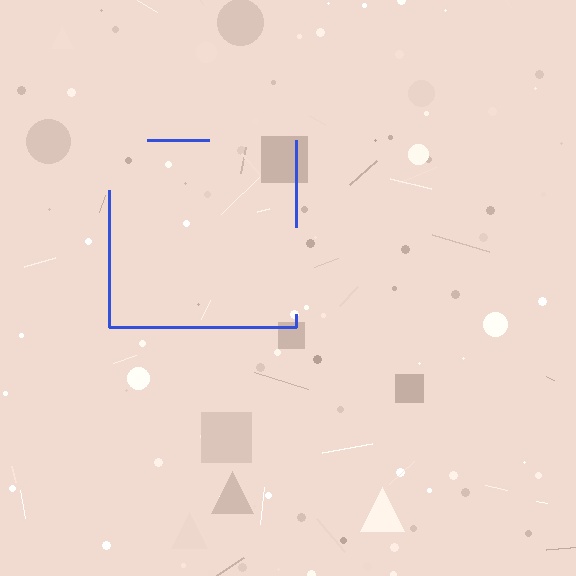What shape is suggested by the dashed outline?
The dashed outline suggests a square.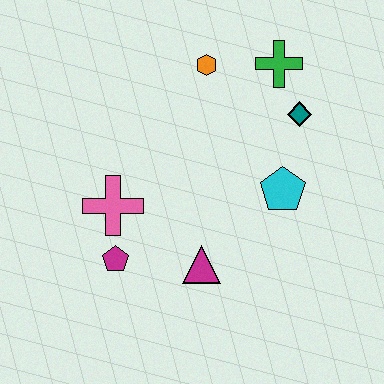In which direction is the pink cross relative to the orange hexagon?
The pink cross is below the orange hexagon.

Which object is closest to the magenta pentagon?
The pink cross is closest to the magenta pentagon.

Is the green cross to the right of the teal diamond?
No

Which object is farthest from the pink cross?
The green cross is farthest from the pink cross.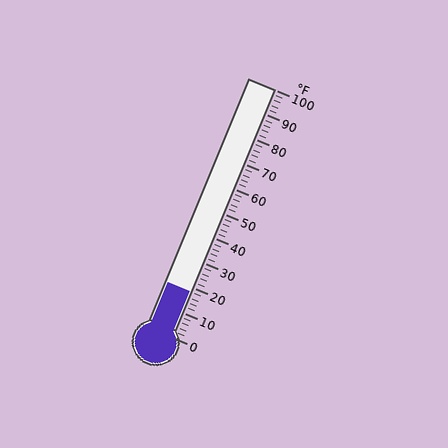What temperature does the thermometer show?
The thermometer shows approximately 18°F.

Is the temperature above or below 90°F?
The temperature is below 90°F.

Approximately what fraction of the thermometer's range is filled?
The thermometer is filled to approximately 20% of its range.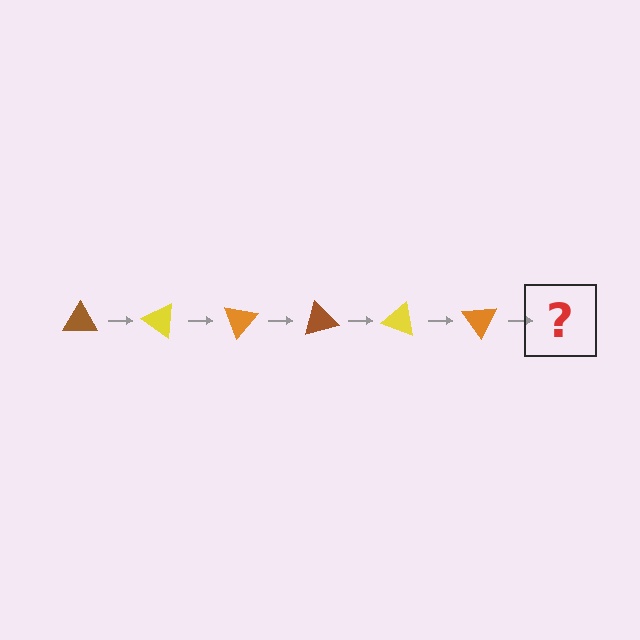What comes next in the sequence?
The next element should be a brown triangle, rotated 210 degrees from the start.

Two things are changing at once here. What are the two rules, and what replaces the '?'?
The two rules are that it rotates 35 degrees each step and the color cycles through brown, yellow, and orange. The '?' should be a brown triangle, rotated 210 degrees from the start.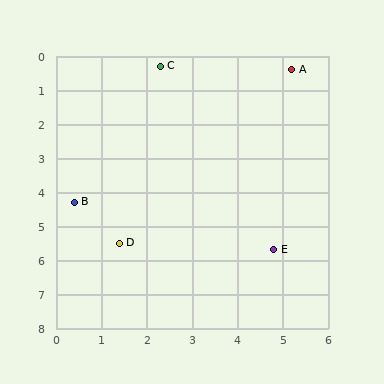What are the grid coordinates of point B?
Point B is at approximately (0.4, 4.3).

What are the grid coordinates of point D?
Point D is at approximately (1.4, 5.5).